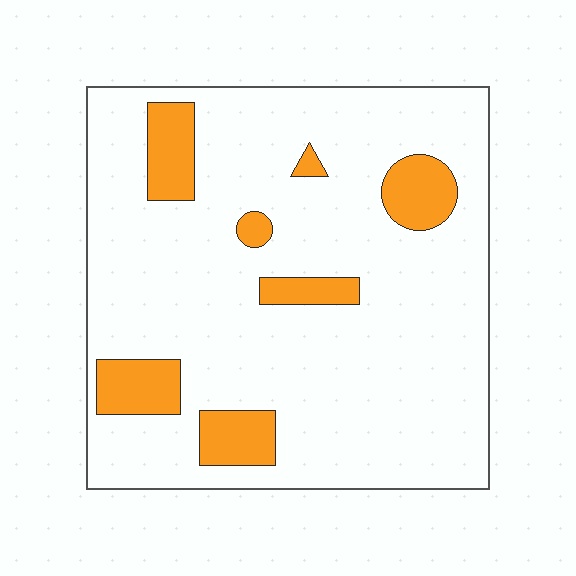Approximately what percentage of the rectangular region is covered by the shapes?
Approximately 15%.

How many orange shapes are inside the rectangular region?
7.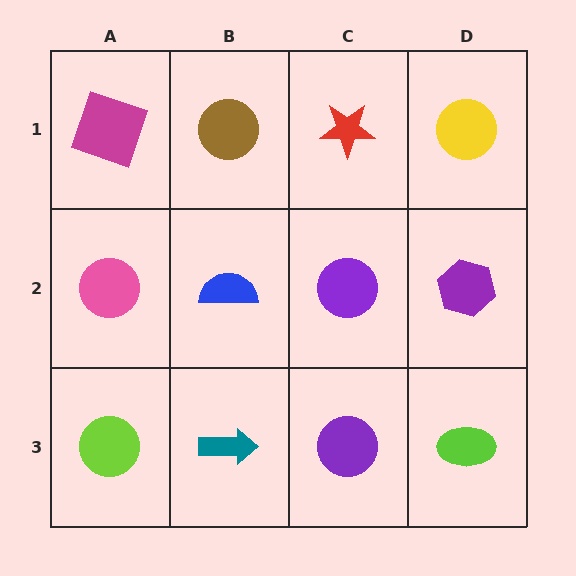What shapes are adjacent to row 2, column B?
A brown circle (row 1, column B), a teal arrow (row 3, column B), a pink circle (row 2, column A), a purple circle (row 2, column C).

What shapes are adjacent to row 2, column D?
A yellow circle (row 1, column D), a lime ellipse (row 3, column D), a purple circle (row 2, column C).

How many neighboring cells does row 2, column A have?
3.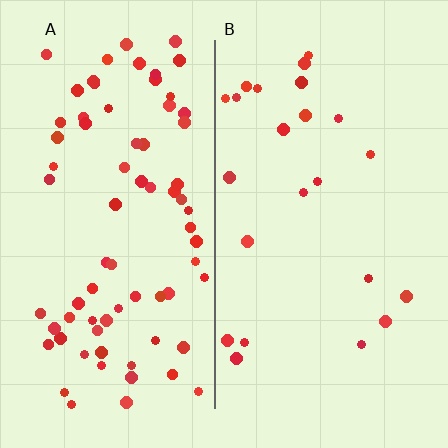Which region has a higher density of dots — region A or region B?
A (the left).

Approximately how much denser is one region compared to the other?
Approximately 3.3× — region A over region B.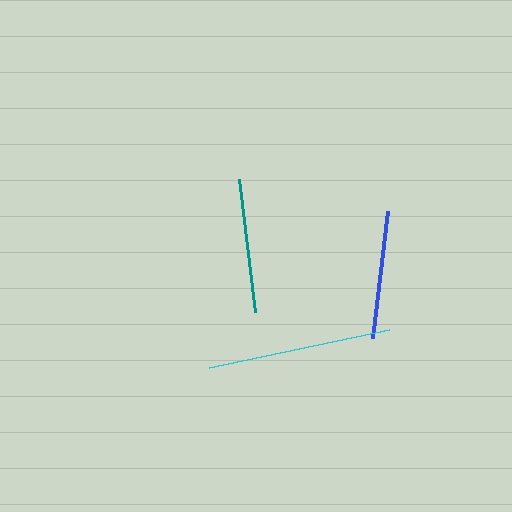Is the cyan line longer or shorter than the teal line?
The cyan line is longer than the teal line.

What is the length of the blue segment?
The blue segment is approximately 129 pixels long.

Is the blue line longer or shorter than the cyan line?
The cyan line is longer than the blue line.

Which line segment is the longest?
The cyan line is the longest at approximately 184 pixels.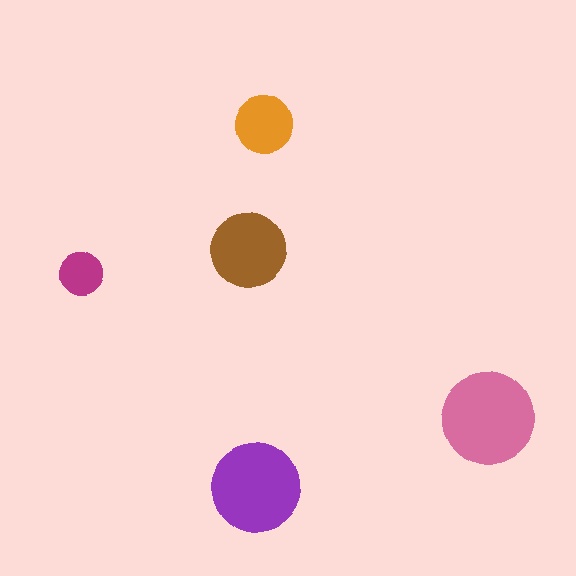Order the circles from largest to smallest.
the pink one, the purple one, the brown one, the orange one, the magenta one.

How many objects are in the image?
There are 5 objects in the image.